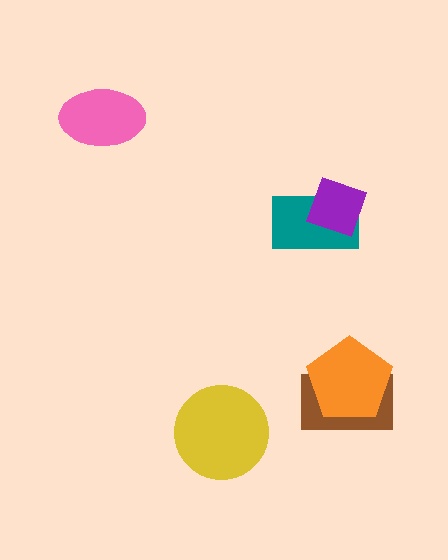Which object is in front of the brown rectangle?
The orange pentagon is in front of the brown rectangle.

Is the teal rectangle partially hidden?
Yes, it is partially covered by another shape.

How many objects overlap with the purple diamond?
1 object overlaps with the purple diamond.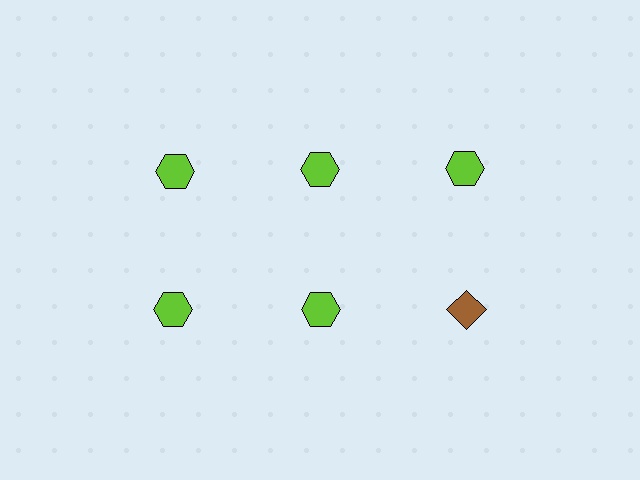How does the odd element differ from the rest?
It differs in both color (brown instead of lime) and shape (diamond instead of hexagon).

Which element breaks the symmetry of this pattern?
The brown diamond in the second row, center column breaks the symmetry. All other shapes are lime hexagons.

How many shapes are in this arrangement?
There are 6 shapes arranged in a grid pattern.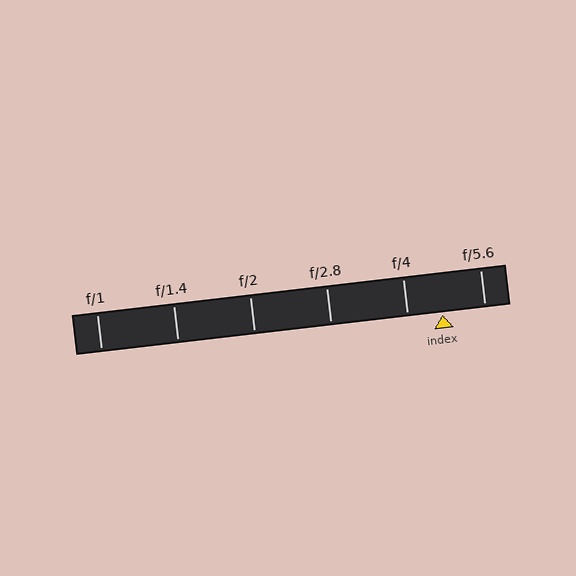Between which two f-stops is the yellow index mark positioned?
The index mark is between f/4 and f/5.6.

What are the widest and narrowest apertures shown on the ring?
The widest aperture shown is f/1 and the narrowest is f/5.6.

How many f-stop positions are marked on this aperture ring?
There are 6 f-stop positions marked.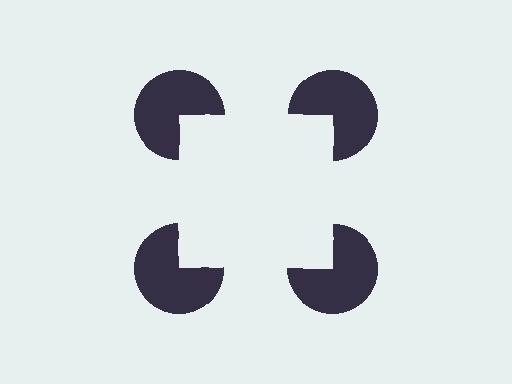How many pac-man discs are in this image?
There are 4 — one at each vertex of the illusory square.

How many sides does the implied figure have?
4 sides.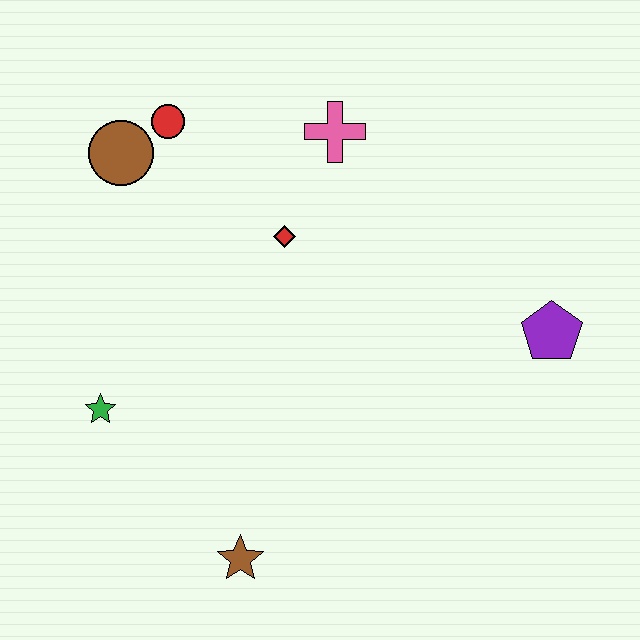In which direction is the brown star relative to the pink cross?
The brown star is below the pink cross.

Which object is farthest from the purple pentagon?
The brown circle is farthest from the purple pentagon.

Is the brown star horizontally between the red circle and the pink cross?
Yes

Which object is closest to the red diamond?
The pink cross is closest to the red diamond.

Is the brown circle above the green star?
Yes